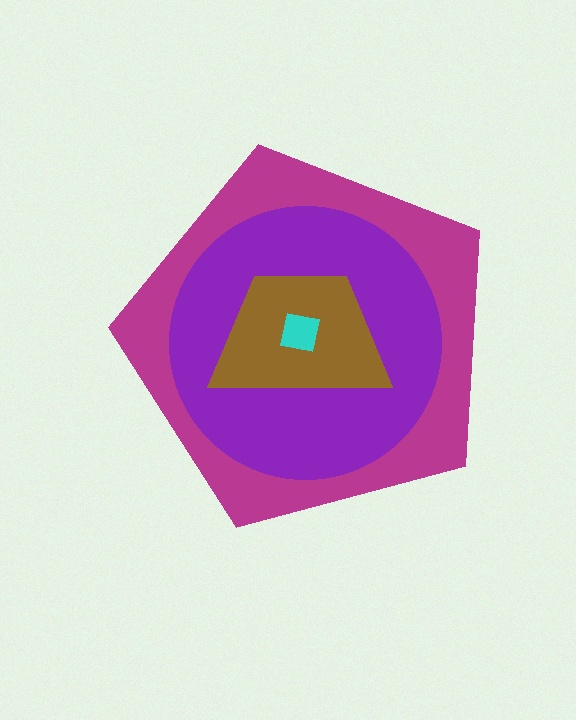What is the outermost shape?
The magenta pentagon.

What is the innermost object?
The cyan square.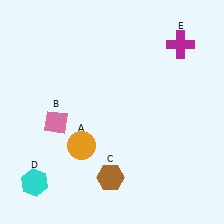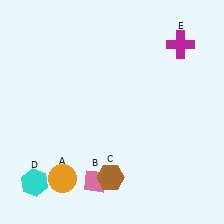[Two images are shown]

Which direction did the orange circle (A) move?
The orange circle (A) moved down.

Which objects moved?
The objects that moved are: the orange circle (A), the pink diamond (B).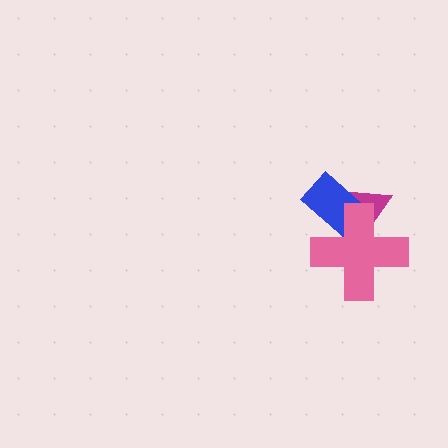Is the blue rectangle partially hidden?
Yes, it is partially covered by another shape.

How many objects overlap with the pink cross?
2 objects overlap with the pink cross.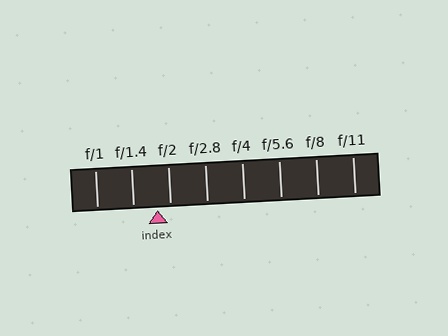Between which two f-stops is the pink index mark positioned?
The index mark is between f/1.4 and f/2.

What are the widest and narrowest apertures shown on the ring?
The widest aperture shown is f/1 and the narrowest is f/11.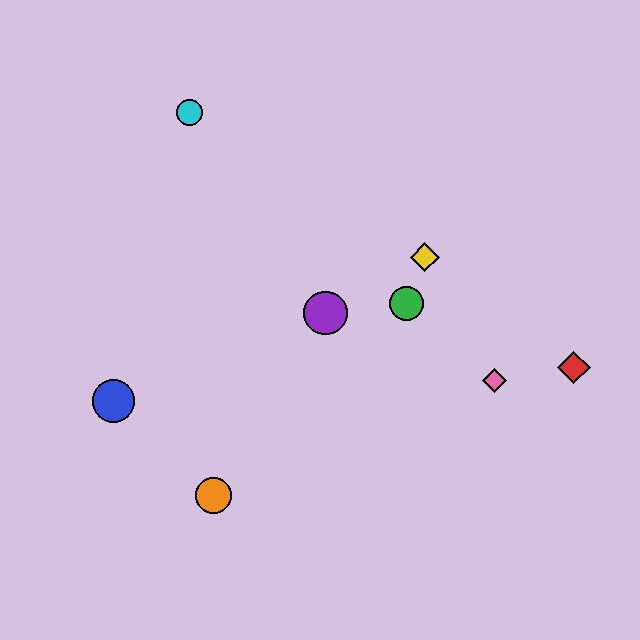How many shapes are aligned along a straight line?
3 shapes (the green circle, the cyan circle, the pink diamond) are aligned along a straight line.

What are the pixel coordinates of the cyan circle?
The cyan circle is at (190, 113).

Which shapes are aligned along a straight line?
The green circle, the cyan circle, the pink diamond are aligned along a straight line.